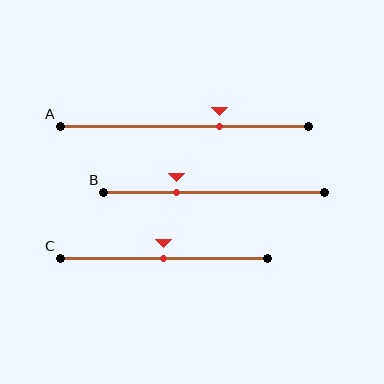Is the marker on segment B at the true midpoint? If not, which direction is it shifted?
No, the marker on segment B is shifted to the left by about 17% of the segment length.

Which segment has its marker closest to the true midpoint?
Segment C has its marker closest to the true midpoint.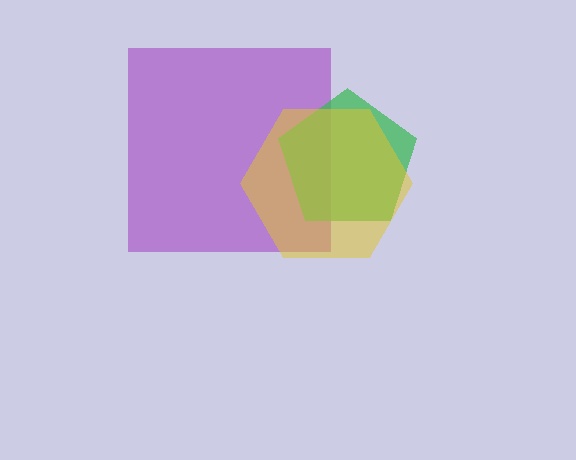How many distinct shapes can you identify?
There are 3 distinct shapes: a purple square, a green pentagon, a yellow hexagon.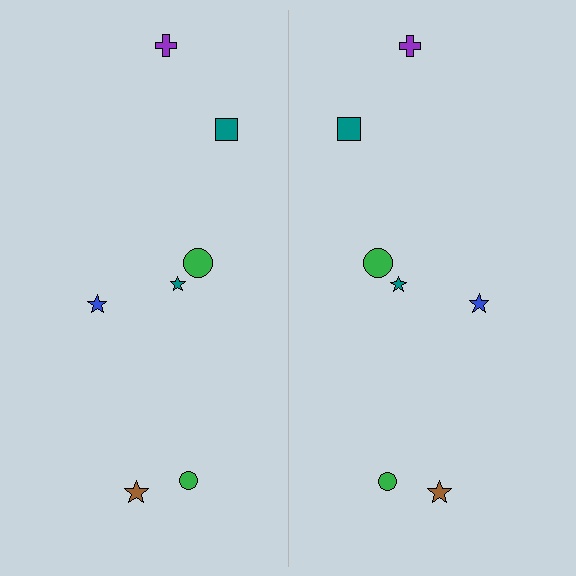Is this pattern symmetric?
Yes, this pattern has bilateral (reflection) symmetry.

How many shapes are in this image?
There are 14 shapes in this image.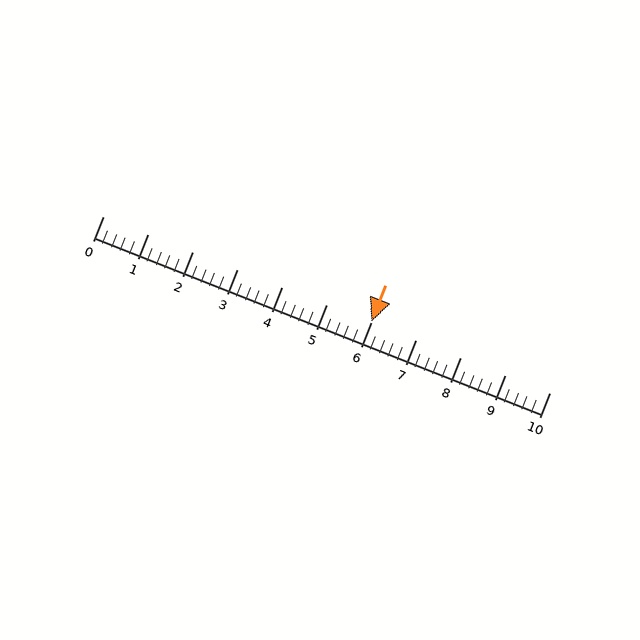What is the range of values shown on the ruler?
The ruler shows values from 0 to 10.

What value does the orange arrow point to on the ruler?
The orange arrow points to approximately 6.0.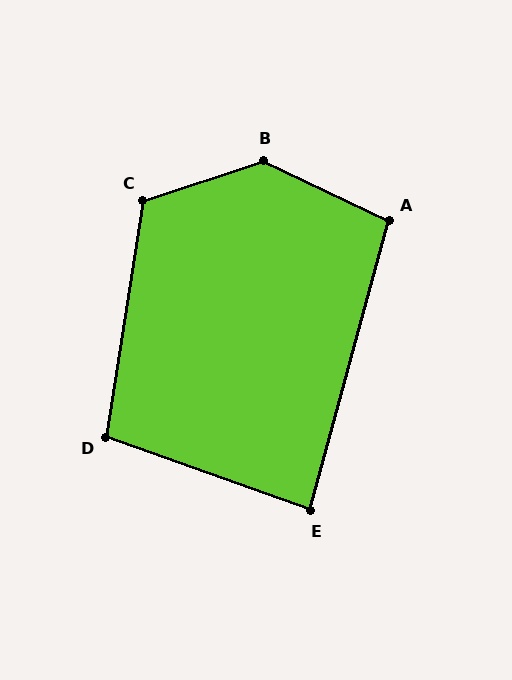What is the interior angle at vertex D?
Approximately 101 degrees (obtuse).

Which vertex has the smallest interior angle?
E, at approximately 85 degrees.